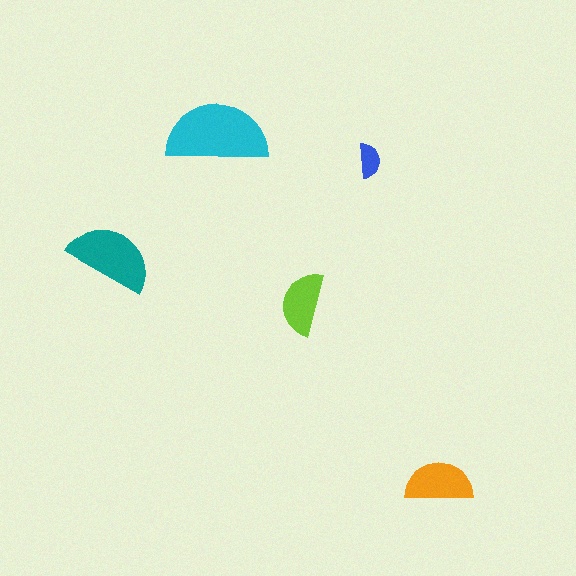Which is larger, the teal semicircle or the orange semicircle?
The teal one.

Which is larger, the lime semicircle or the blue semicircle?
The lime one.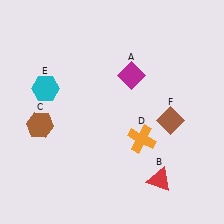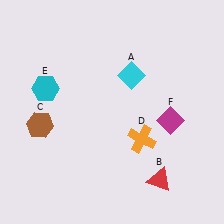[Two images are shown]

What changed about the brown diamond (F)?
In Image 1, F is brown. In Image 2, it changed to magenta.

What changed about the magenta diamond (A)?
In Image 1, A is magenta. In Image 2, it changed to cyan.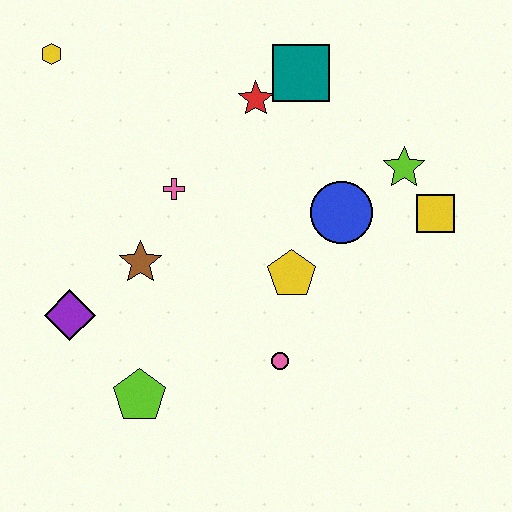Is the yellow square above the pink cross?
No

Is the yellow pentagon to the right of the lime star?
No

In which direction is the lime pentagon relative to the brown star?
The lime pentagon is below the brown star.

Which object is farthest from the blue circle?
The yellow hexagon is farthest from the blue circle.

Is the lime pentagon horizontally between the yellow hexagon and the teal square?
Yes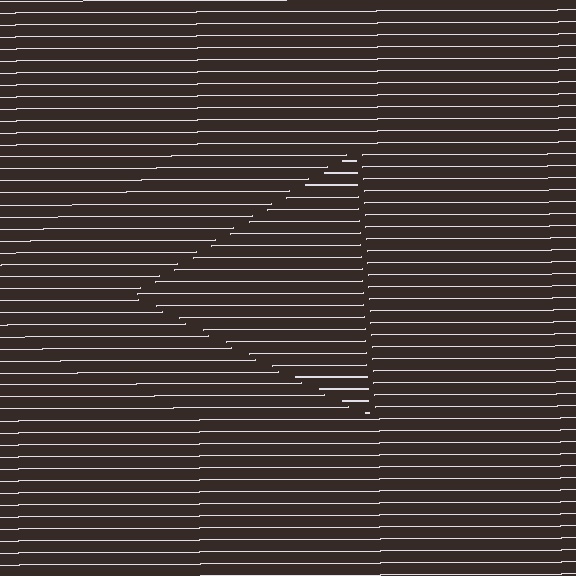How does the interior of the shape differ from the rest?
The interior of the shape contains the same grating, shifted by half a period — the contour is defined by the phase discontinuity where line-ends from the inner and outer gratings abut.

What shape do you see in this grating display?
An illusory triangle. The interior of the shape contains the same grating, shifted by half a period — the contour is defined by the phase discontinuity where line-ends from the inner and outer gratings abut.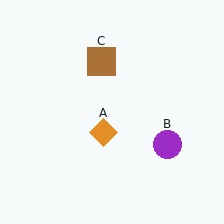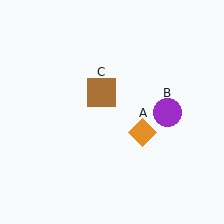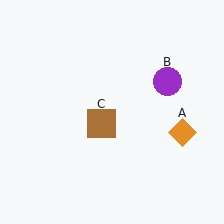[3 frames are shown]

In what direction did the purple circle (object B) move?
The purple circle (object B) moved up.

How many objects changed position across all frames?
3 objects changed position: orange diamond (object A), purple circle (object B), brown square (object C).